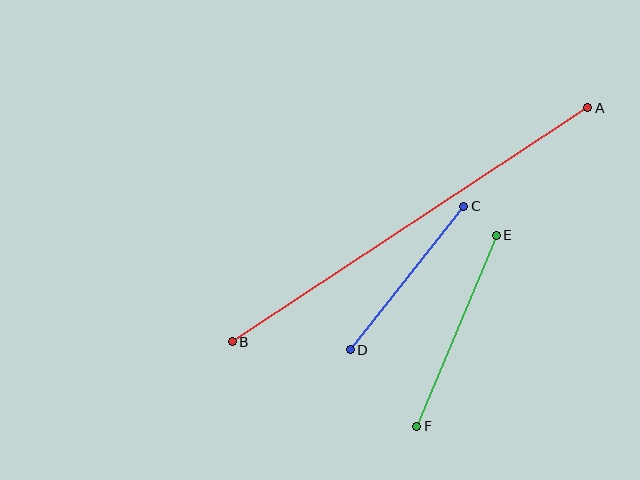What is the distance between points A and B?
The distance is approximately 426 pixels.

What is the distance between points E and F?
The distance is approximately 207 pixels.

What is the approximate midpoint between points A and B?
The midpoint is at approximately (410, 225) pixels.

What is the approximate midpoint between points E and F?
The midpoint is at approximately (457, 331) pixels.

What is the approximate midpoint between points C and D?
The midpoint is at approximately (407, 278) pixels.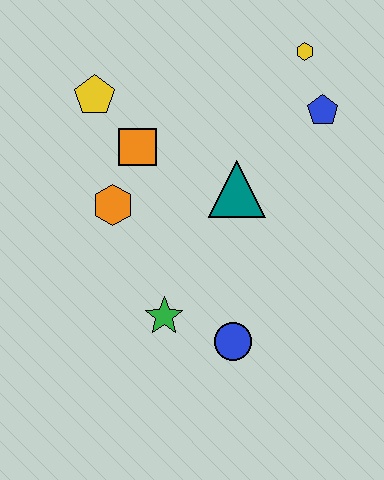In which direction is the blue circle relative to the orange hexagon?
The blue circle is below the orange hexagon.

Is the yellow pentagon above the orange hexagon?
Yes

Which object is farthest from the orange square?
The blue circle is farthest from the orange square.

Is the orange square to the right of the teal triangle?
No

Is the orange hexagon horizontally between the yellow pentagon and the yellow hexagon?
Yes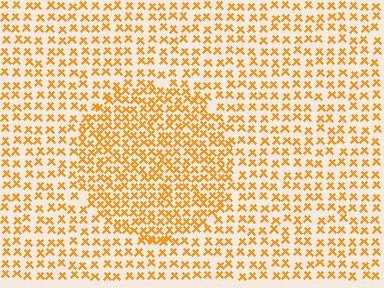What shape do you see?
I see a circle.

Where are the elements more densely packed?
The elements are more densely packed inside the circle boundary.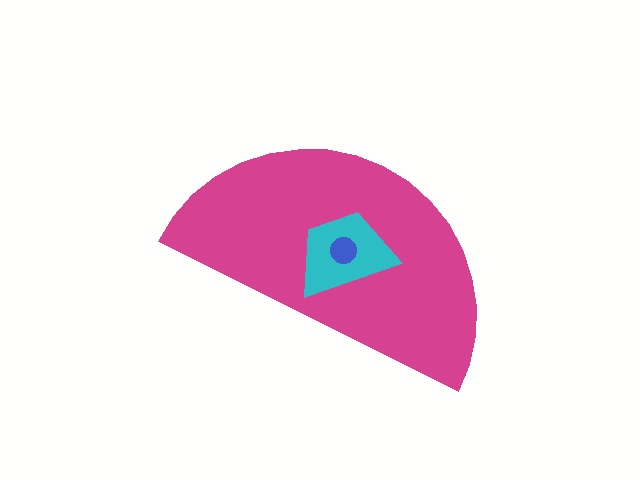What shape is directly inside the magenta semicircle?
The cyan trapezoid.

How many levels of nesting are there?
3.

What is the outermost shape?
The magenta semicircle.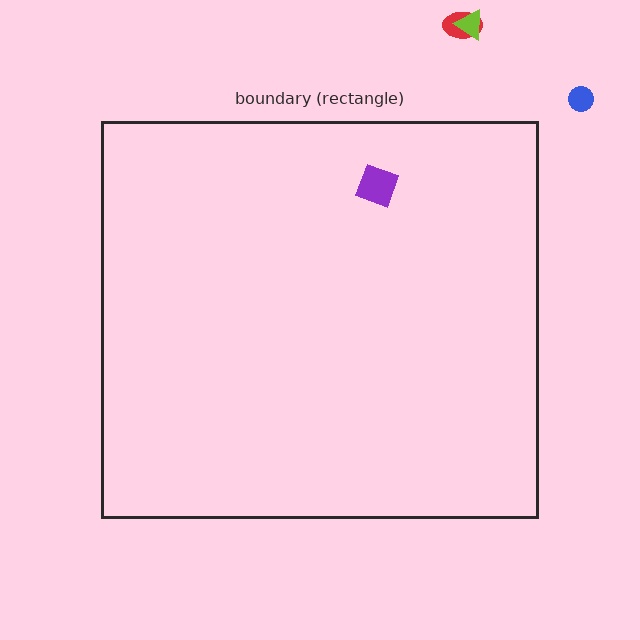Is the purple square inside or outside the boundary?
Inside.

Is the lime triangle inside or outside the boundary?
Outside.